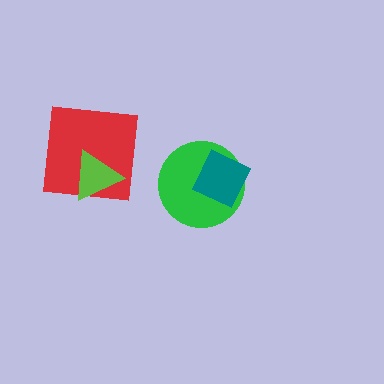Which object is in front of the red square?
The lime triangle is in front of the red square.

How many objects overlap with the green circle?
1 object overlaps with the green circle.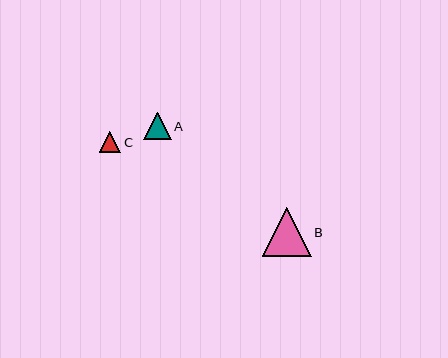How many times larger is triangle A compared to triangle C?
Triangle A is approximately 1.3 times the size of triangle C.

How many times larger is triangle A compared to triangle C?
Triangle A is approximately 1.3 times the size of triangle C.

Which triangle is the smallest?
Triangle C is the smallest with a size of approximately 21 pixels.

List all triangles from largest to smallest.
From largest to smallest: B, A, C.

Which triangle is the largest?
Triangle B is the largest with a size of approximately 49 pixels.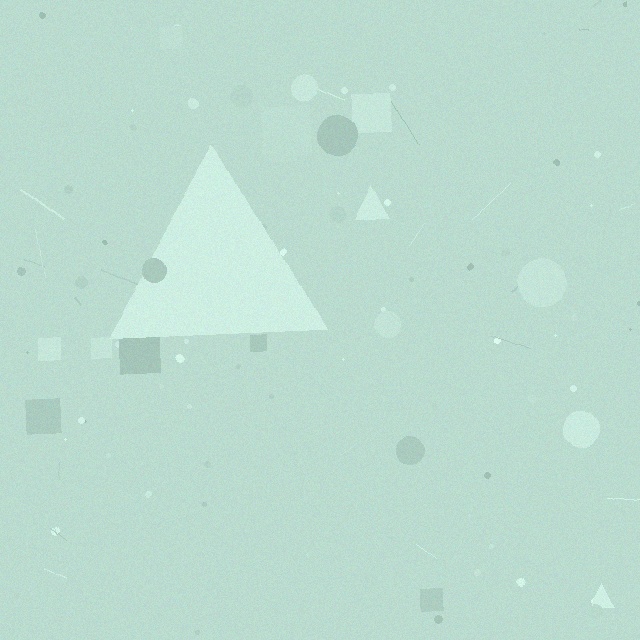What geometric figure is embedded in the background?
A triangle is embedded in the background.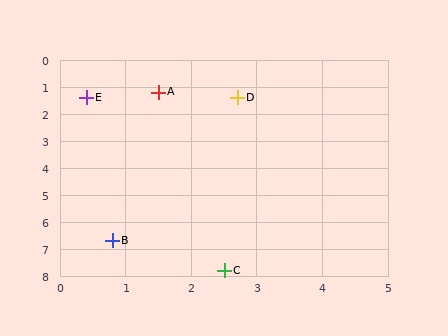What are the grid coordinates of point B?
Point B is at approximately (0.8, 6.7).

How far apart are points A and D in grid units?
Points A and D are about 1.2 grid units apart.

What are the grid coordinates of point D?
Point D is at approximately (2.7, 1.4).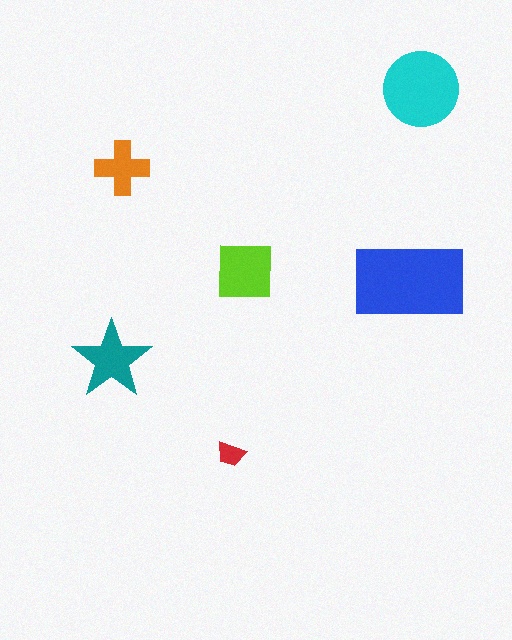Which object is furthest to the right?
The cyan circle is rightmost.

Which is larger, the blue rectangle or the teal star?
The blue rectangle.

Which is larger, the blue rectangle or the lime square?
The blue rectangle.